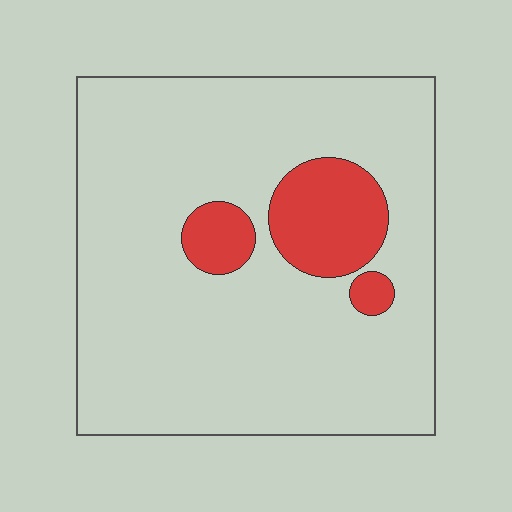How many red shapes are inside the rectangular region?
3.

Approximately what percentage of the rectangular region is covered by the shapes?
Approximately 15%.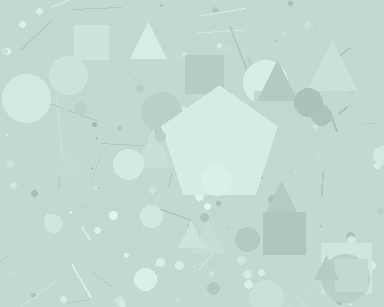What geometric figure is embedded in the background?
A pentagon is embedded in the background.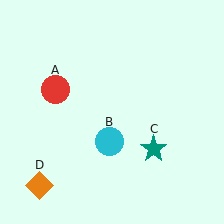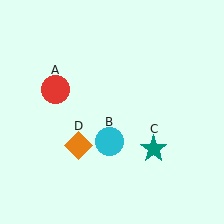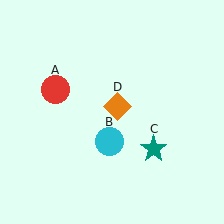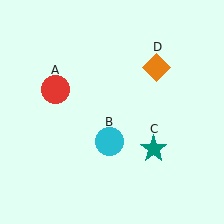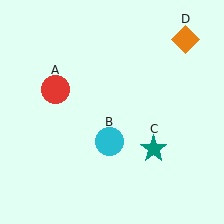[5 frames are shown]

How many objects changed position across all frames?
1 object changed position: orange diamond (object D).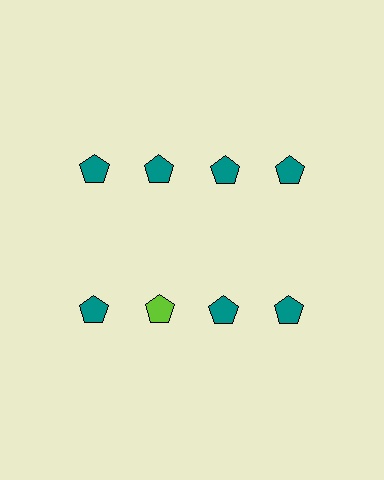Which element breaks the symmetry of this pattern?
The lime pentagon in the second row, second from left column breaks the symmetry. All other shapes are teal pentagons.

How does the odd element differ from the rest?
It has a different color: lime instead of teal.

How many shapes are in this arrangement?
There are 8 shapes arranged in a grid pattern.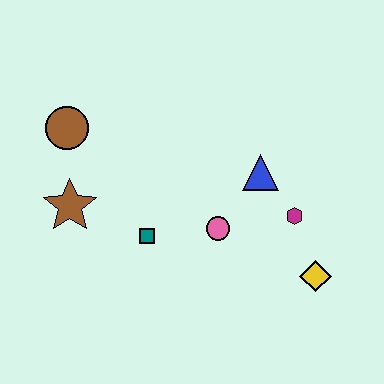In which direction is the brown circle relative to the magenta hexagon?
The brown circle is to the left of the magenta hexagon.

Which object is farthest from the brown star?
The yellow diamond is farthest from the brown star.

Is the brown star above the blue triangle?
No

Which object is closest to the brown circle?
The brown star is closest to the brown circle.